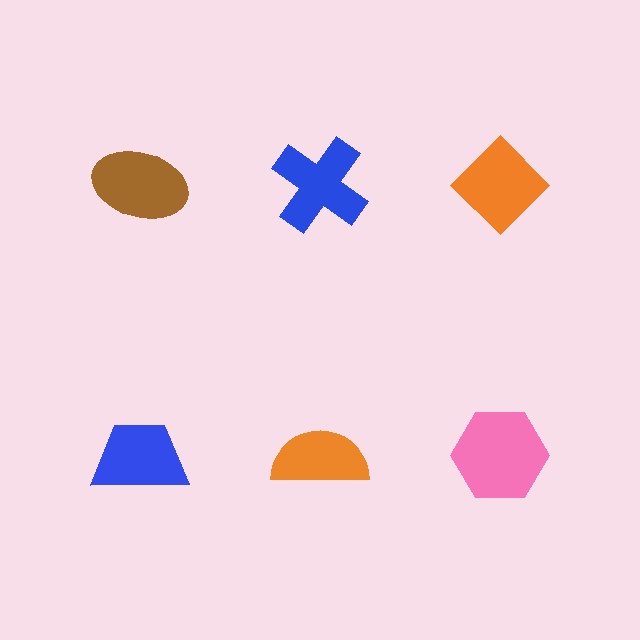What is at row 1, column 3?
An orange diamond.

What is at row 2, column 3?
A pink hexagon.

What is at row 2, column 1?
A blue trapezoid.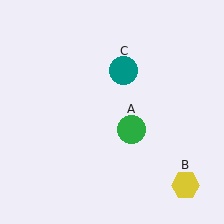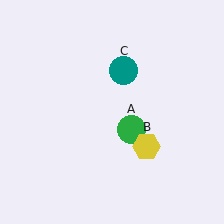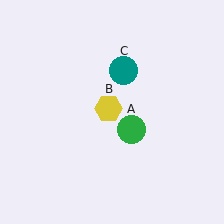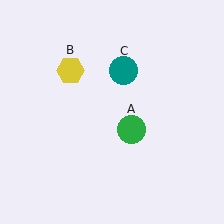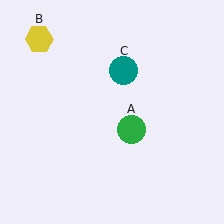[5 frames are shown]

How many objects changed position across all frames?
1 object changed position: yellow hexagon (object B).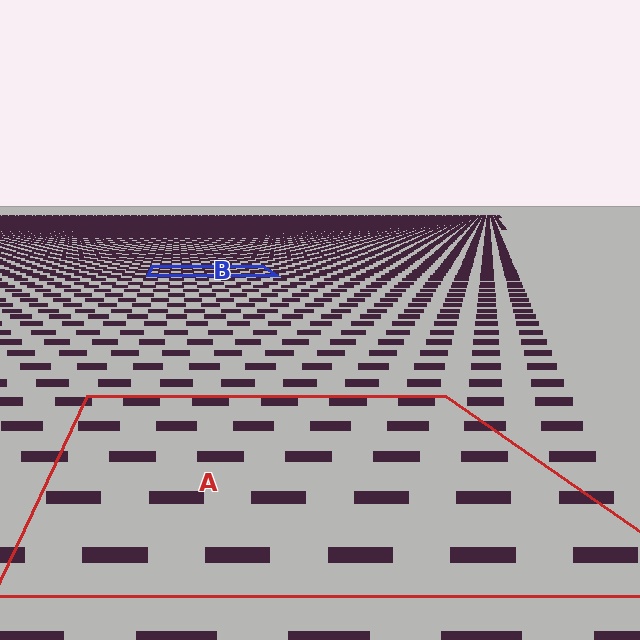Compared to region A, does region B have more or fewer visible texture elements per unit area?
Region B has more texture elements per unit area — they are packed more densely because it is farther away.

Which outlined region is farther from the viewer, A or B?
Region B is farther from the viewer — the texture elements inside it appear smaller and more densely packed.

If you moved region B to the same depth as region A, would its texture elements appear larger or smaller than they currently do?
They would appear larger. At a closer depth, the same texture elements are projected at a bigger on-screen size.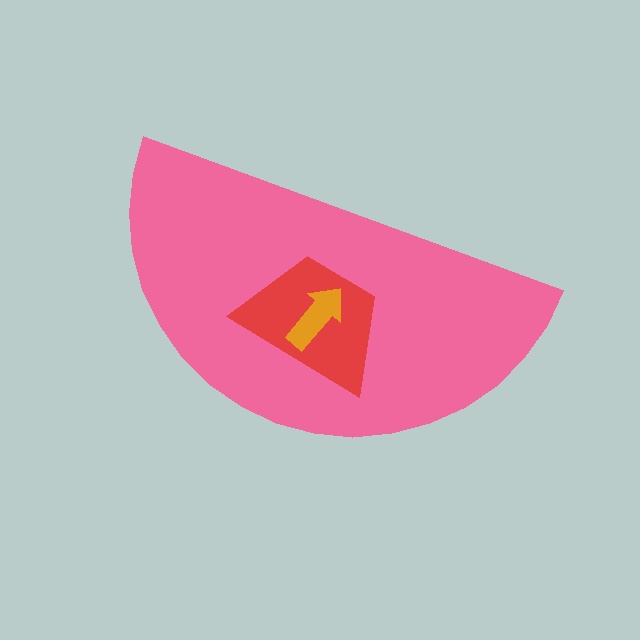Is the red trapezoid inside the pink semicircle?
Yes.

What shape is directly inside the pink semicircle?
The red trapezoid.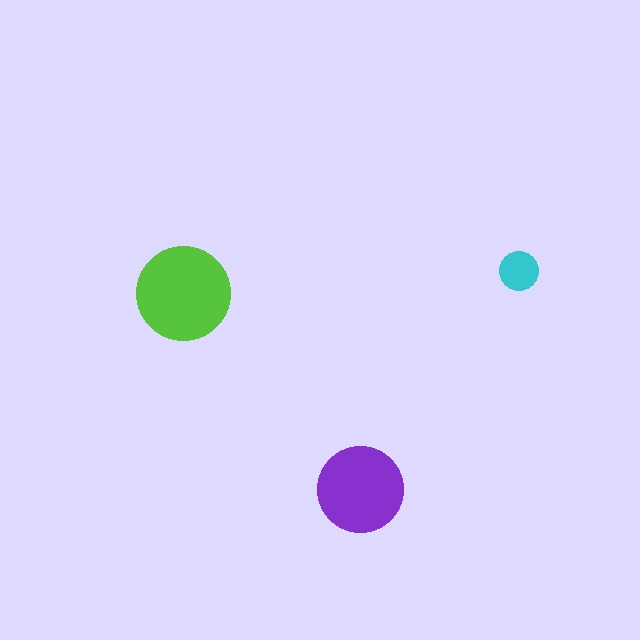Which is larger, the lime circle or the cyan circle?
The lime one.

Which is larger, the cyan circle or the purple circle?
The purple one.